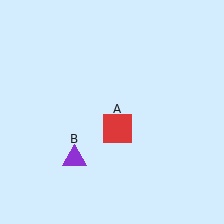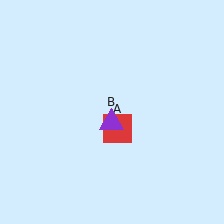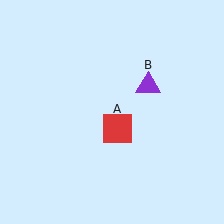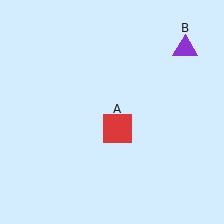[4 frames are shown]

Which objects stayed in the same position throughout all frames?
Red square (object A) remained stationary.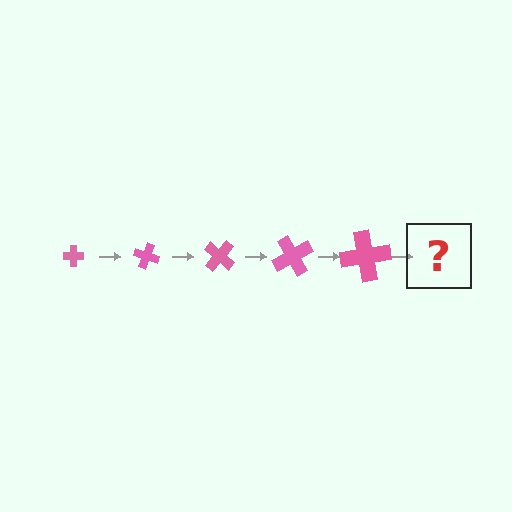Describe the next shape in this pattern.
It should be a cross, larger than the previous one and rotated 100 degrees from the start.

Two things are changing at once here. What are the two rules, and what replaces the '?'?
The two rules are that the cross grows larger each step and it rotates 20 degrees each step. The '?' should be a cross, larger than the previous one and rotated 100 degrees from the start.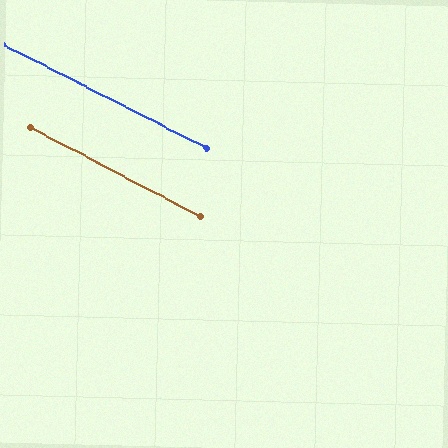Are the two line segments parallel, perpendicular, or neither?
Parallel — their directions differ by only 0.9°.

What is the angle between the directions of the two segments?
Approximately 1 degree.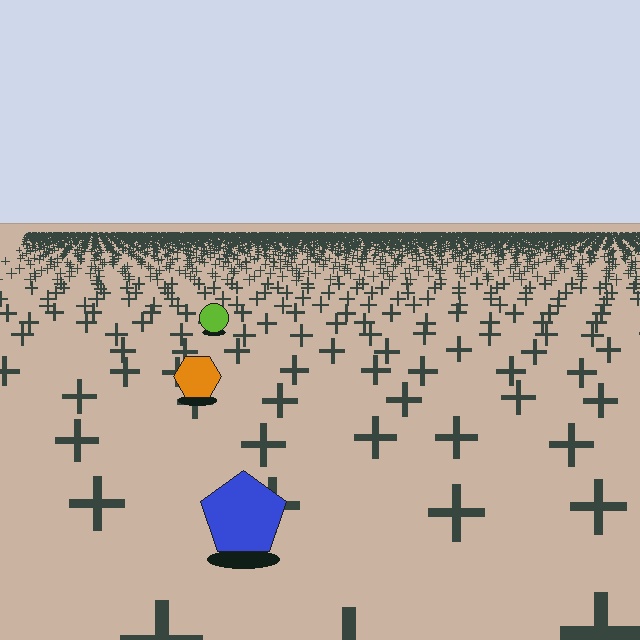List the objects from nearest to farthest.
From nearest to farthest: the blue pentagon, the orange hexagon, the lime circle.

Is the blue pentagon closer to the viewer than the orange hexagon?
Yes. The blue pentagon is closer — you can tell from the texture gradient: the ground texture is coarser near it.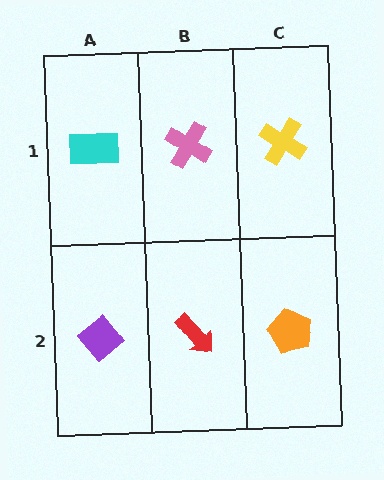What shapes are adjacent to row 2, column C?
A yellow cross (row 1, column C), a red arrow (row 2, column B).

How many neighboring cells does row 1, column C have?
2.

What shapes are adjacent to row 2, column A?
A cyan rectangle (row 1, column A), a red arrow (row 2, column B).